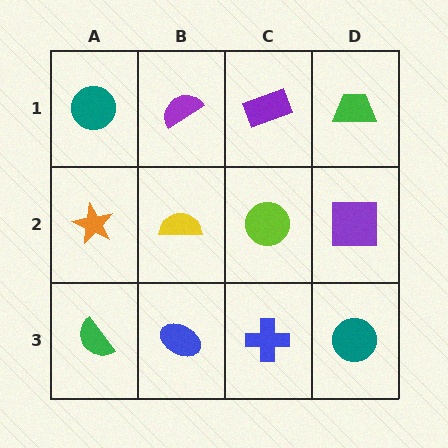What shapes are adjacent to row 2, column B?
A purple semicircle (row 1, column B), a blue ellipse (row 3, column B), an orange star (row 2, column A), a lime circle (row 2, column C).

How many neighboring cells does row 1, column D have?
2.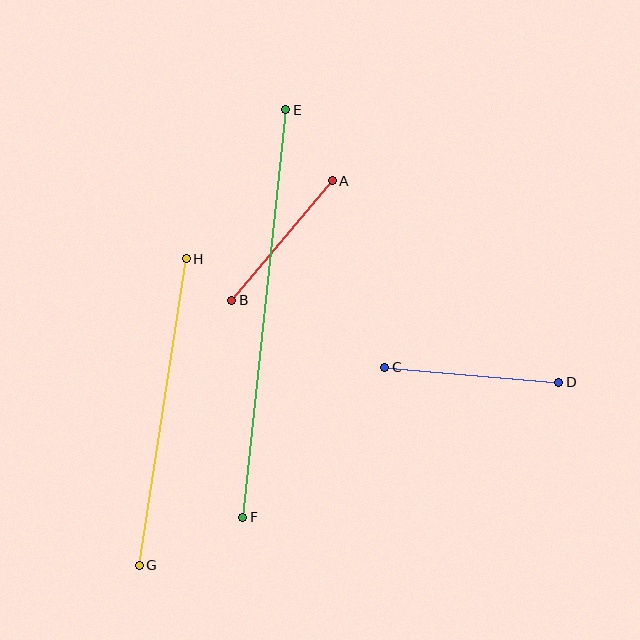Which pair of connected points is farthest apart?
Points E and F are farthest apart.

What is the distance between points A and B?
The distance is approximately 156 pixels.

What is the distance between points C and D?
The distance is approximately 175 pixels.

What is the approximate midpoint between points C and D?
The midpoint is at approximately (472, 375) pixels.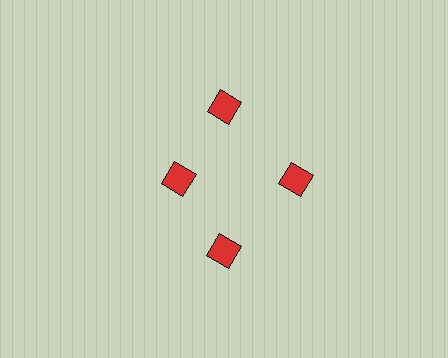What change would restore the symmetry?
The symmetry would be restored by moving it outward, back onto the ring so that all 4 diamonds sit at equal angles and equal distance from the center.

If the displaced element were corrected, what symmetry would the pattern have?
It would have 4-fold rotational symmetry — the pattern would map onto itself every 90 degrees.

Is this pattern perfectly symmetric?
No. The 4 red diamonds are arranged in a ring, but one element near the 9 o'clock position is pulled inward toward the center, breaking the 4-fold rotational symmetry.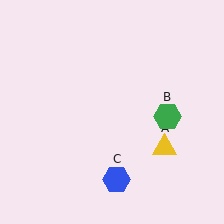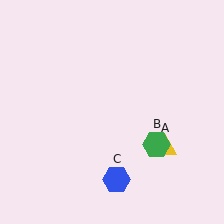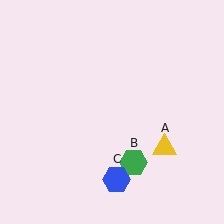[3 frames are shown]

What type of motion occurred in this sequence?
The green hexagon (object B) rotated clockwise around the center of the scene.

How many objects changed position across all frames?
1 object changed position: green hexagon (object B).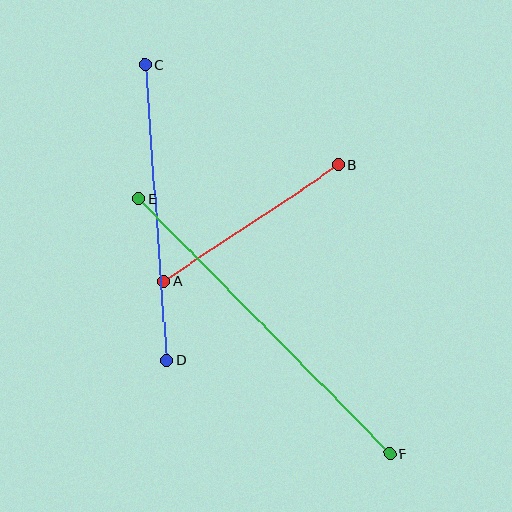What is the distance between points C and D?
The distance is approximately 296 pixels.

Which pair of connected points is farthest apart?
Points E and F are farthest apart.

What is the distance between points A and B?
The distance is approximately 210 pixels.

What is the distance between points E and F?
The distance is approximately 358 pixels.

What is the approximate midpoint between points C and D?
The midpoint is at approximately (156, 212) pixels.